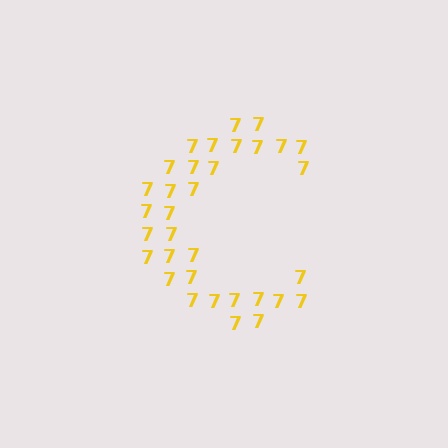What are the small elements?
The small elements are digit 7's.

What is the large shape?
The large shape is the letter C.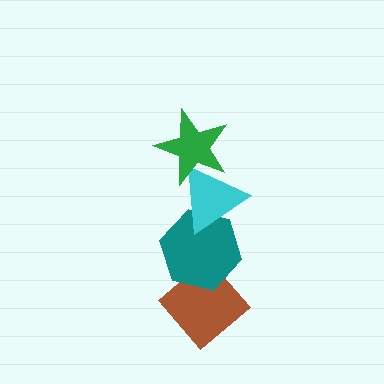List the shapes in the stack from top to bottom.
From top to bottom: the green star, the cyan triangle, the teal hexagon, the brown diamond.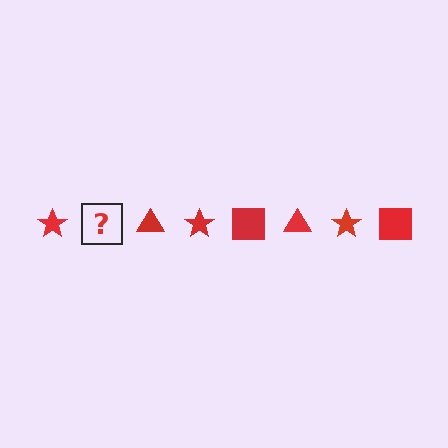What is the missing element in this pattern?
The missing element is a red square.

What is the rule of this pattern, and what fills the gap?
The rule is that the pattern cycles through star, square, triangle shapes in red. The gap should be filled with a red square.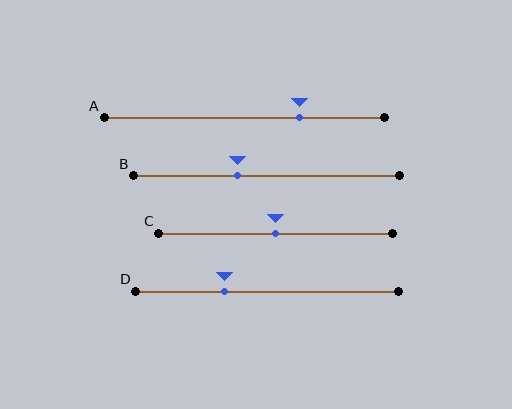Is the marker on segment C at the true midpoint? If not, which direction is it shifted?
Yes, the marker on segment C is at the true midpoint.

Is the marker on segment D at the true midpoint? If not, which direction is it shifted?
No, the marker on segment D is shifted to the left by about 16% of the segment length.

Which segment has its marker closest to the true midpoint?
Segment C has its marker closest to the true midpoint.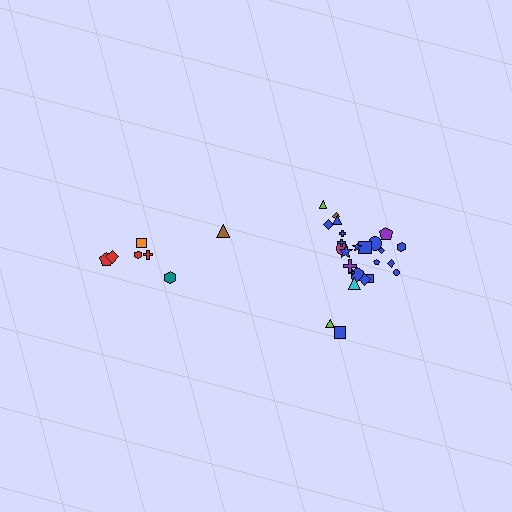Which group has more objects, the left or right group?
The right group.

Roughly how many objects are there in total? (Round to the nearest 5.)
Roughly 30 objects in total.